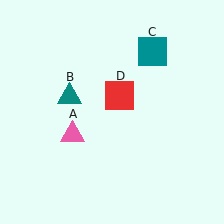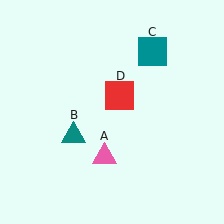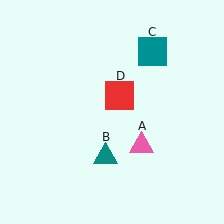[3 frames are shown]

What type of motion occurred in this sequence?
The pink triangle (object A), teal triangle (object B) rotated counterclockwise around the center of the scene.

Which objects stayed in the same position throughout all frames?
Teal square (object C) and red square (object D) remained stationary.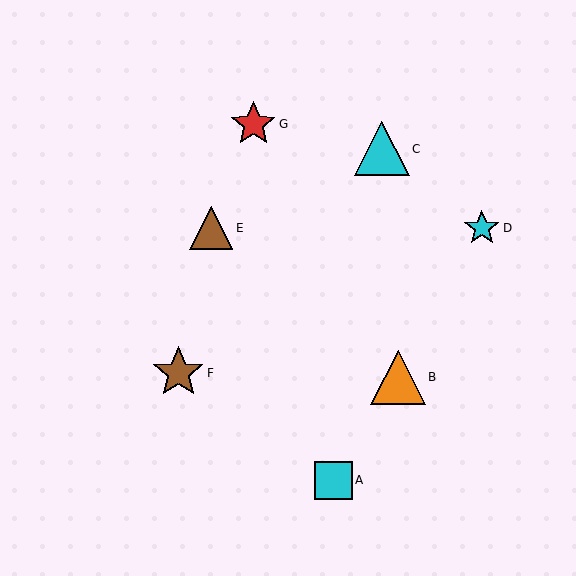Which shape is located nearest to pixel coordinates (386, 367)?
The orange triangle (labeled B) at (398, 378) is nearest to that location.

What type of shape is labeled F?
Shape F is a brown star.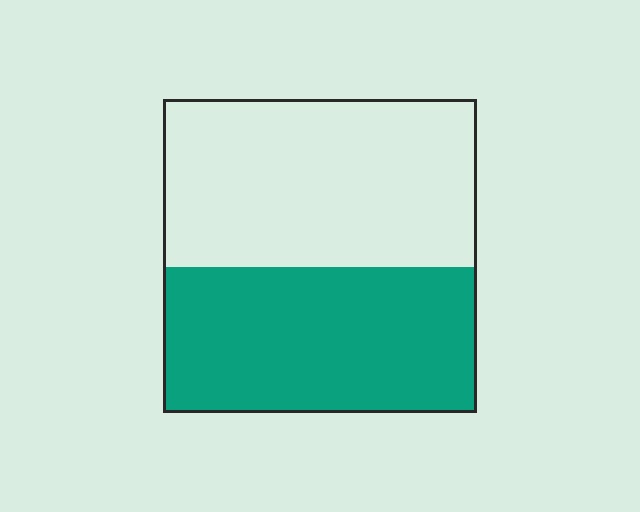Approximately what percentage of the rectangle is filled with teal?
Approximately 45%.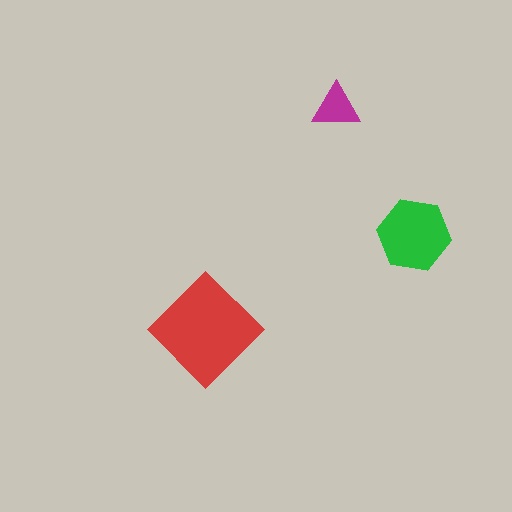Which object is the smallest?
The magenta triangle.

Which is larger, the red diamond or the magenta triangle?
The red diamond.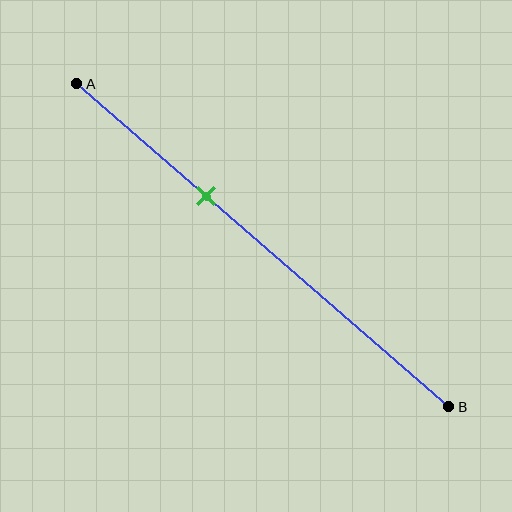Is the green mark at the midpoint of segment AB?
No, the mark is at about 35% from A, not at the 50% midpoint.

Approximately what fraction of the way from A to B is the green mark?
The green mark is approximately 35% of the way from A to B.